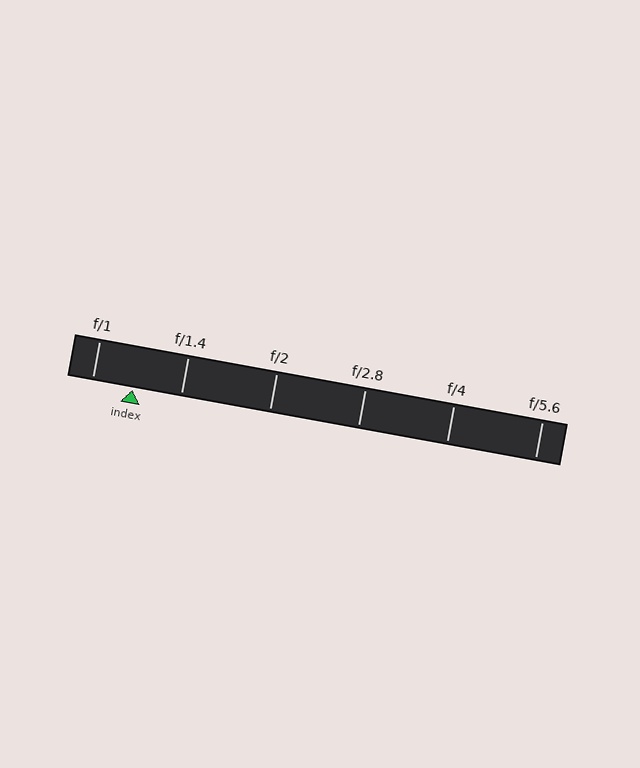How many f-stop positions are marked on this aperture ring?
There are 6 f-stop positions marked.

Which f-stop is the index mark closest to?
The index mark is closest to f/1.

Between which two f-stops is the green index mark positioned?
The index mark is between f/1 and f/1.4.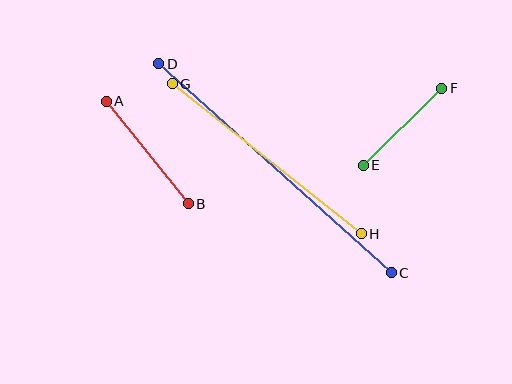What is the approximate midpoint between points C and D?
The midpoint is at approximately (275, 168) pixels.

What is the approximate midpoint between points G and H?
The midpoint is at approximately (267, 159) pixels.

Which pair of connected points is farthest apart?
Points C and D are farthest apart.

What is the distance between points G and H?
The distance is approximately 241 pixels.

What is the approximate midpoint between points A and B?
The midpoint is at approximately (147, 153) pixels.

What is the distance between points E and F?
The distance is approximately 110 pixels.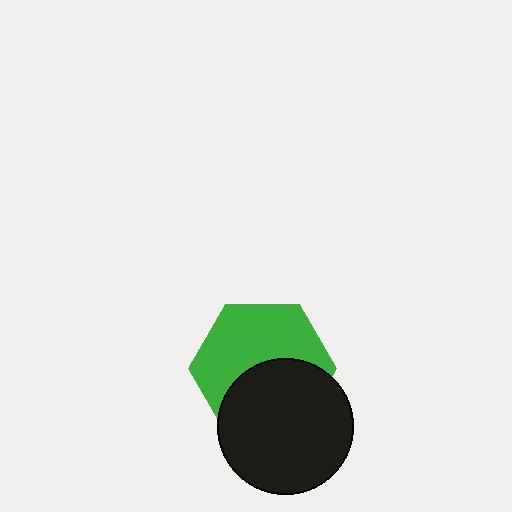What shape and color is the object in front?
The object in front is a black circle.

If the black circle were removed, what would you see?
You would see the complete green hexagon.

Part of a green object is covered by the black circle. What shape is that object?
It is a hexagon.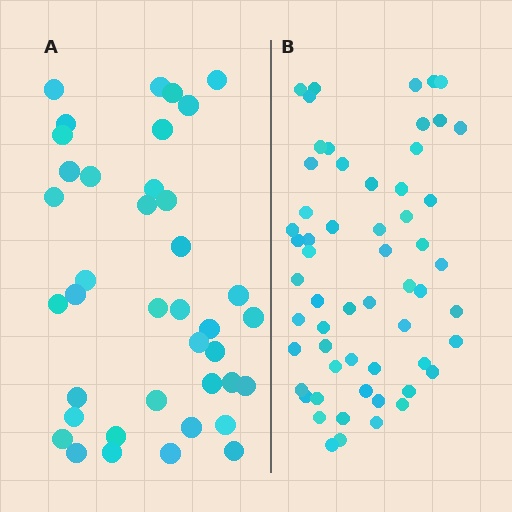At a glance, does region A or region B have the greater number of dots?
Region B (the right region) has more dots.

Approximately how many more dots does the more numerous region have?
Region B has approximately 20 more dots than region A.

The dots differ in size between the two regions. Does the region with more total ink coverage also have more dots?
No. Region A has more total ink coverage because its dots are larger, but region B actually contains more individual dots. Total area can be misleading — the number of items is what matters here.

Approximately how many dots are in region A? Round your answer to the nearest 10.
About 40 dots. (The exact count is 39, which rounds to 40.)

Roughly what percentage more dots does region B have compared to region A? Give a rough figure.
About 50% more.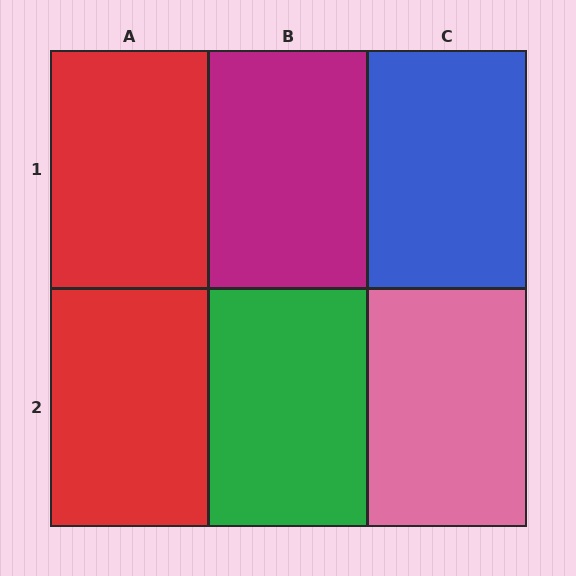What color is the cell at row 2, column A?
Red.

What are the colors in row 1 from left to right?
Red, magenta, blue.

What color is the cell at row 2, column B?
Green.